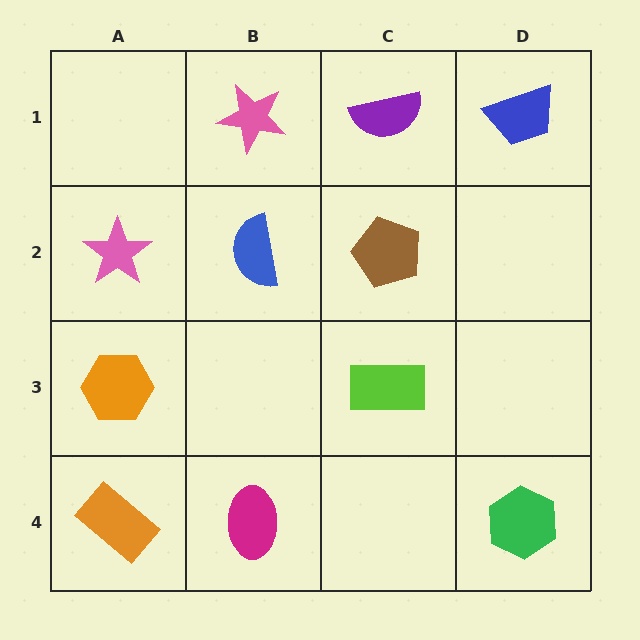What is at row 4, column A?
An orange rectangle.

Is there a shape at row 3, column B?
No, that cell is empty.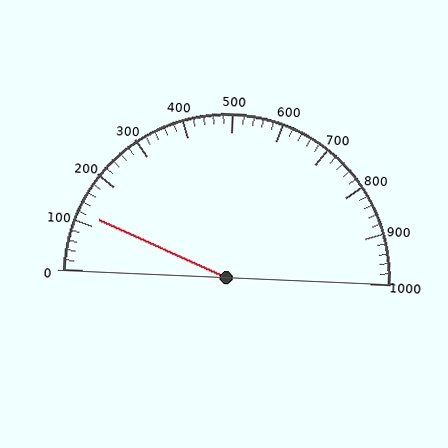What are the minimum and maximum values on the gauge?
The gauge ranges from 0 to 1000.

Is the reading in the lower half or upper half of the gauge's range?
The reading is in the lower half of the range (0 to 1000).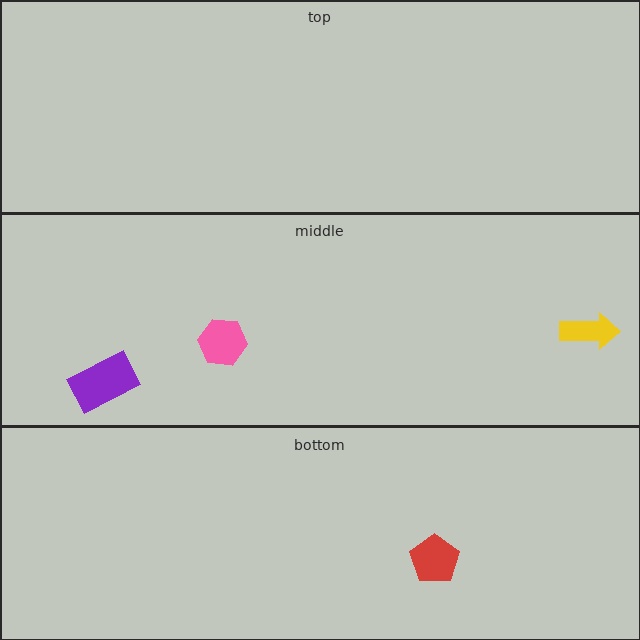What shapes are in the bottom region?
The red pentagon.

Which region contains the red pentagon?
The bottom region.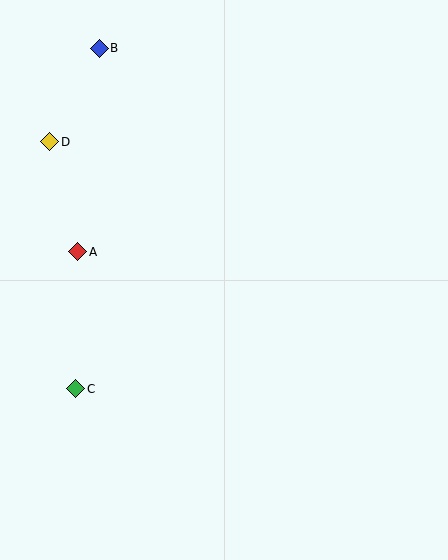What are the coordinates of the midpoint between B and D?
The midpoint between B and D is at (74, 95).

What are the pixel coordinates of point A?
Point A is at (78, 252).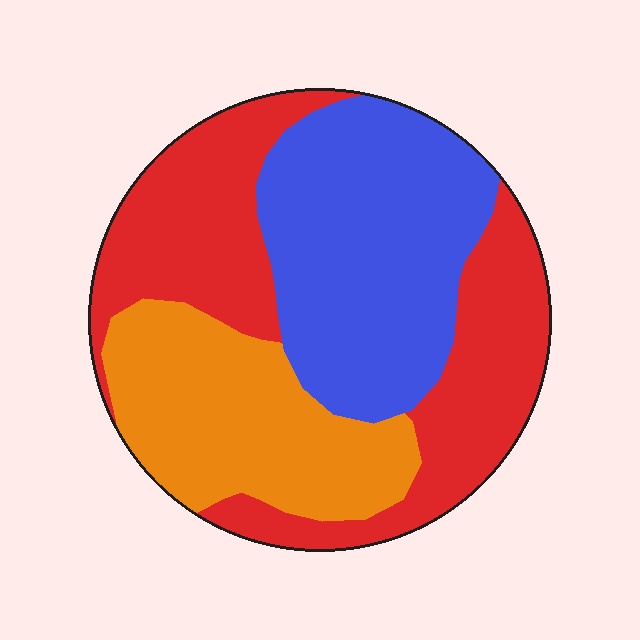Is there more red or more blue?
Red.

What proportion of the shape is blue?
Blue takes up about one third (1/3) of the shape.